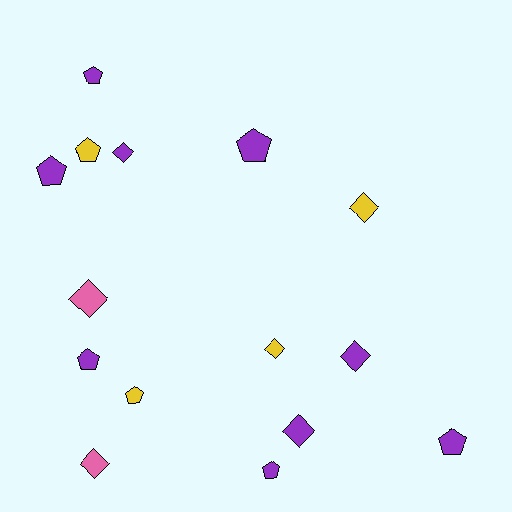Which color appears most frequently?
Purple, with 9 objects.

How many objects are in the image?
There are 15 objects.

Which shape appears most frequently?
Pentagon, with 8 objects.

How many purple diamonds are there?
There are 3 purple diamonds.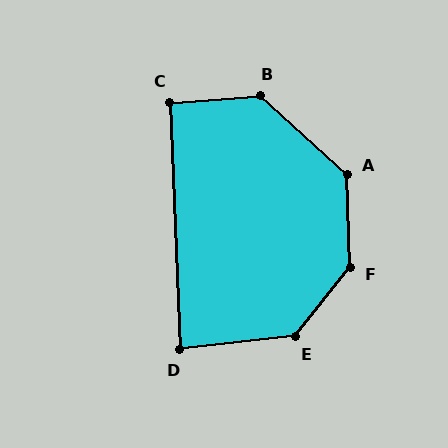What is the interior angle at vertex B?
Approximately 134 degrees (obtuse).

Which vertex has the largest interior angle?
F, at approximately 140 degrees.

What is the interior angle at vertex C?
Approximately 92 degrees (approximately right).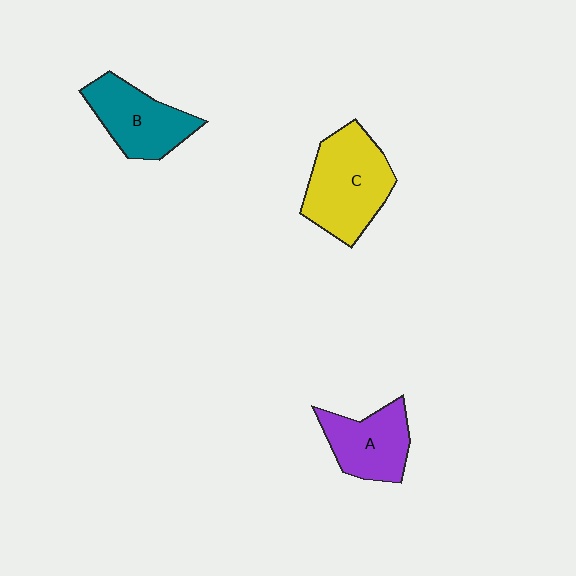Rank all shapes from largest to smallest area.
From largest to smallest: C (yellow), B (teal), A (purple).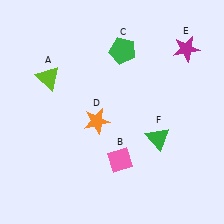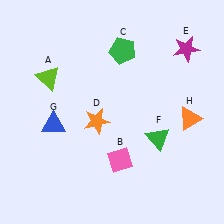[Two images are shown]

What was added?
A blue triangle (G), an orange triangle (H) were added in Image 2.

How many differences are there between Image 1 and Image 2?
There are 2 differences between the two images.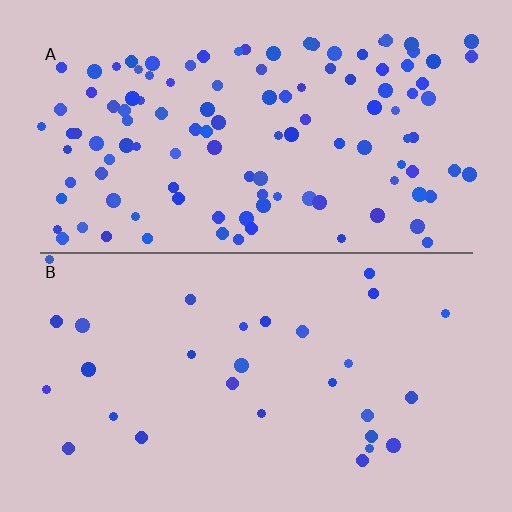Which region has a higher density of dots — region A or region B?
A (the top).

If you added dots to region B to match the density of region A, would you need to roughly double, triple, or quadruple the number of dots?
Approximately quadruple.